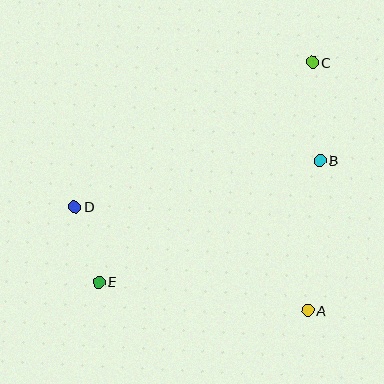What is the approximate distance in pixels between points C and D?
The distance between C and D is approximately 278 pixels.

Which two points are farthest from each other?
Points C and E are farthest from each other.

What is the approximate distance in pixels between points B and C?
The distance between B and C is approximately 98 pixels.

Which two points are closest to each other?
Points D and E are closest to each other.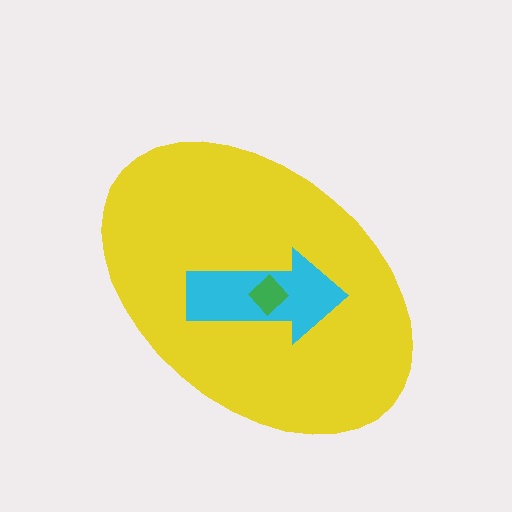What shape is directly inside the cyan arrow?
The green diamond.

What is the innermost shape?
The green diamond.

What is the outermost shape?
The yellow ellipse.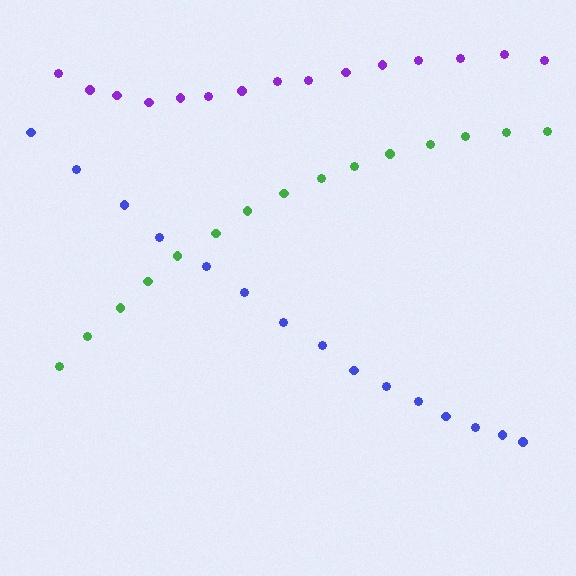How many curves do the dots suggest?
There are 3 distinct paths.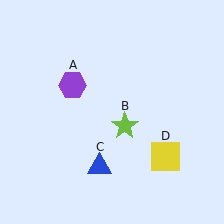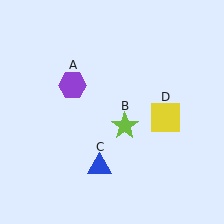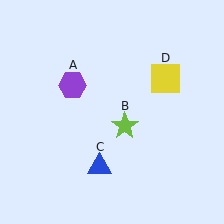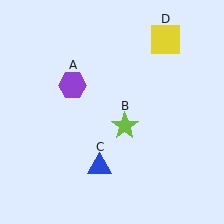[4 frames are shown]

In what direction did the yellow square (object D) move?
The yellow square (object D) moved up.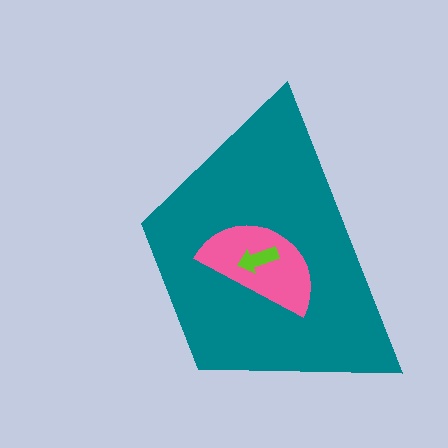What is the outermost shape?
The teal trapezoid.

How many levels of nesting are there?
3.